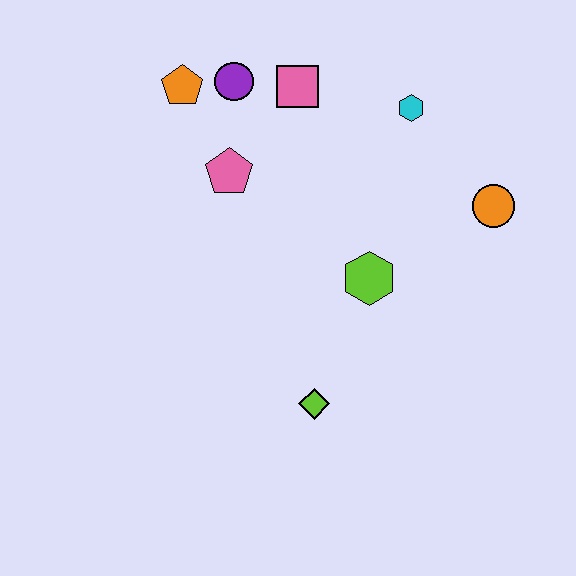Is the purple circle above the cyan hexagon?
Yes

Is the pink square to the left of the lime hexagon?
Yes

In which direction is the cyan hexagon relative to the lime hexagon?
The cyan hexagon is above the lime hexagon.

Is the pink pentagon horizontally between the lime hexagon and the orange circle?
No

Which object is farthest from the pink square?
The lime diamond is farthest from the pink square.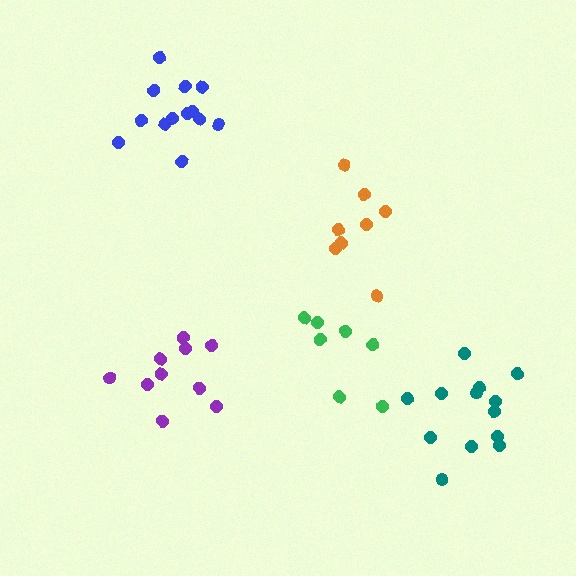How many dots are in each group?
Group 1: 8 dots, Group 2: 13 dots, Group 3: 10 dots, Group 4: 13 dots, Group 5: 7 dots (51 total).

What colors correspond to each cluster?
The clusters are colored: orange, teal, purple, blue, green.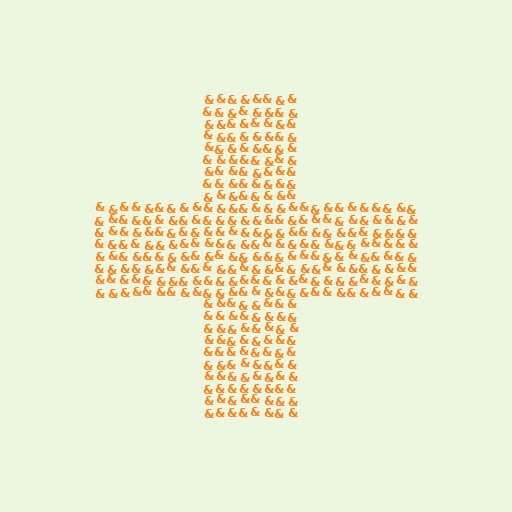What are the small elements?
The small elements are ampersands.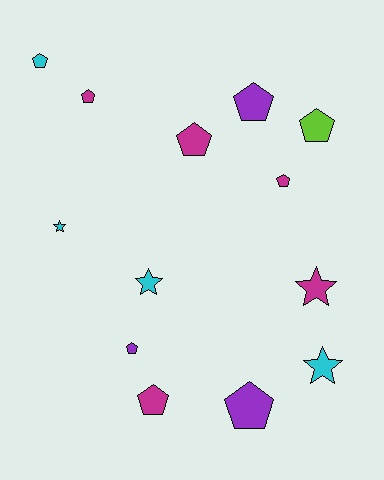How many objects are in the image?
There are 13 objects.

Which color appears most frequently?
Magenta, with 5 objects.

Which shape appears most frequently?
Pentagon, with 9 objects.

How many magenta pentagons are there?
There are 4 magenta pentagons.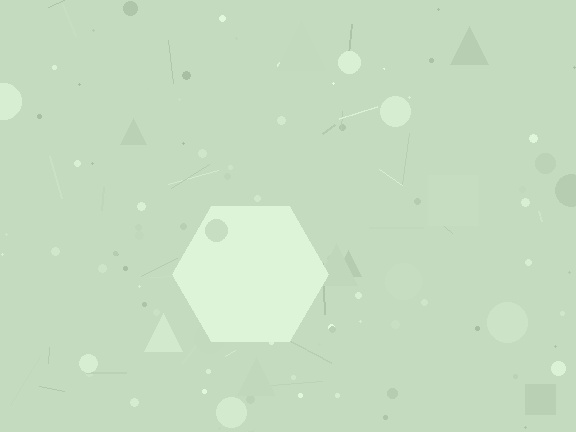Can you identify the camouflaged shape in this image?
The camouflaged shape is a hexagon.